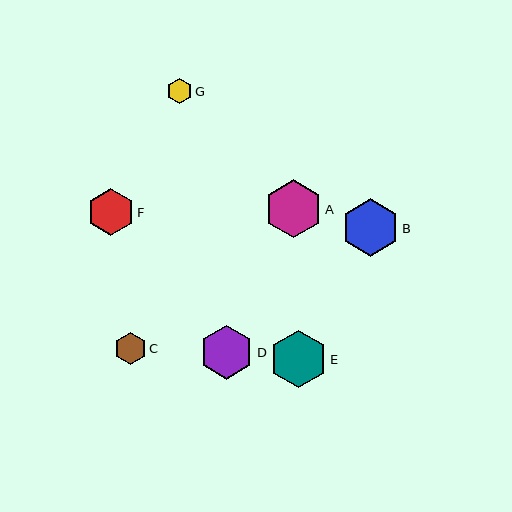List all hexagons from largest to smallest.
From largest to smallest: A, B, E, D, F, C, G.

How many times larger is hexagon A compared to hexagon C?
Hexagon A is approximately 1.8 times the size of hexagon C.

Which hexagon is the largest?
Hexagon A is the largest with a size of approximately 58 pixels.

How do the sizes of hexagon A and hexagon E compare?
Hexagon A and hexagon E are approximately the same size.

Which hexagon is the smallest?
Hexagon G is the smallest with a size of approximately 25 pixels.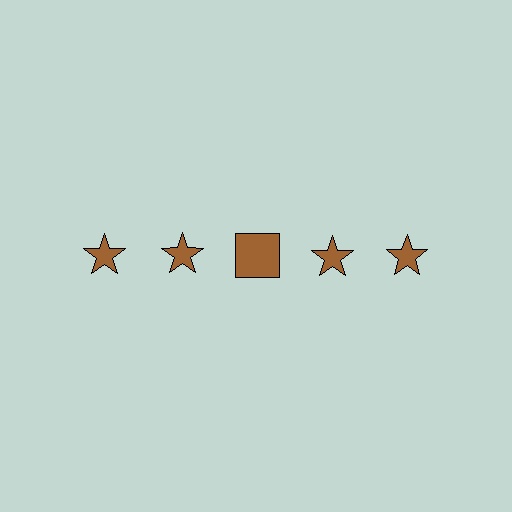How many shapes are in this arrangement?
There are 5 shapes arranged in a grid pattern.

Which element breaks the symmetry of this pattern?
The brown square in the top row, center column breaks the symmetry. All other shapes are brown stars.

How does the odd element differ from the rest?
It has a different shape: square instead of star.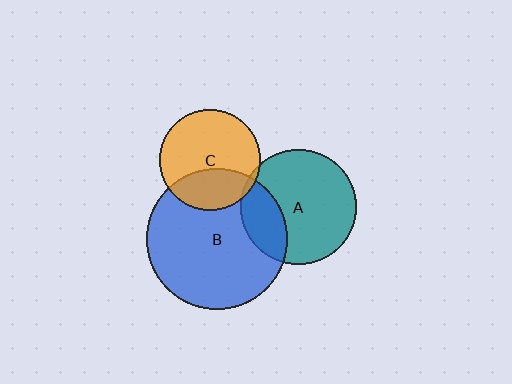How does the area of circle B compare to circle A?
Approximately 1.5 times.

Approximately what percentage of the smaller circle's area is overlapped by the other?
Approximately 30%.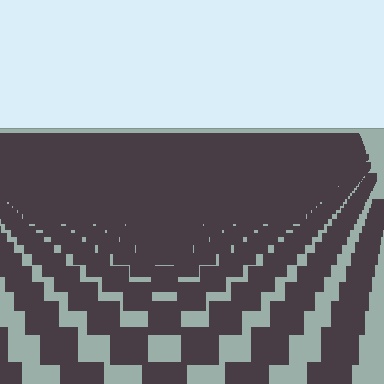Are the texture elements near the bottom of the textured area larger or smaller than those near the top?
Larger. Near the bottom, elements are closer to the viewer and appear at a bigger on-screen size.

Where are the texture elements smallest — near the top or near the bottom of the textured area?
Near the top.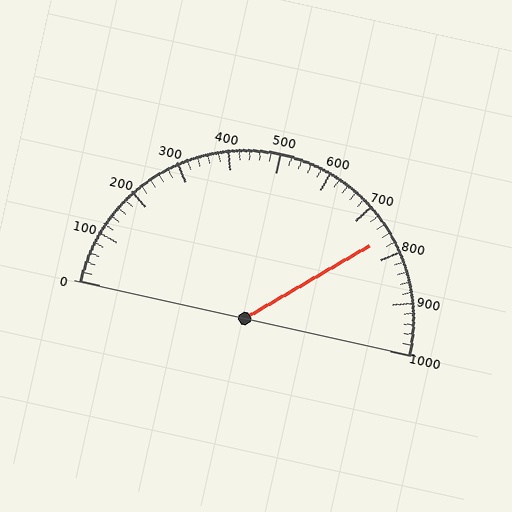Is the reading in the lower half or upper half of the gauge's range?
The reading is in the upper half of the range (0 to 1000).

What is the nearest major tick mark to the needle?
The nearest major tick mark is 800.